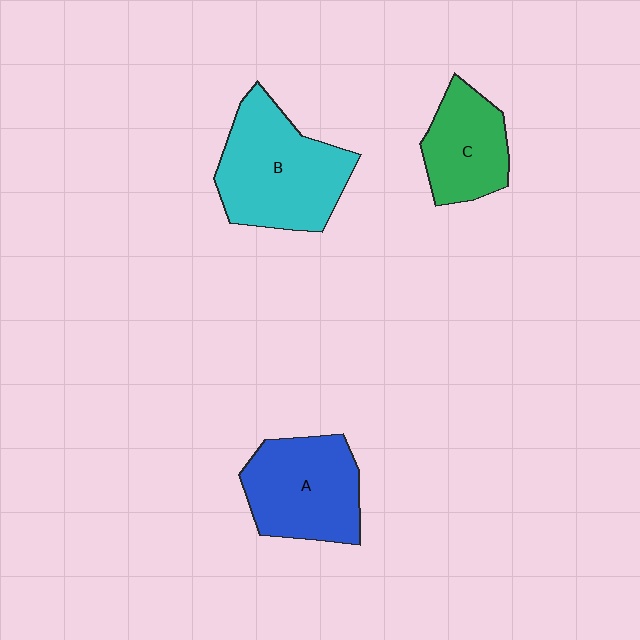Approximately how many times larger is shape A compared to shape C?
Approximately 1.3 times.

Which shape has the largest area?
Shape B (cyan).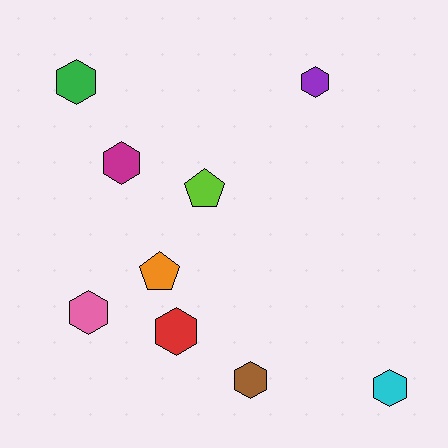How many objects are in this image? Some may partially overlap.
There are 9 objects.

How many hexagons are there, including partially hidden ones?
There are 7 hexagons.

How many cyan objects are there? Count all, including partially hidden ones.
There is 1 cyan object.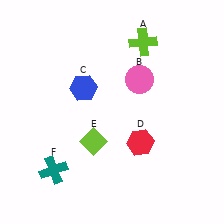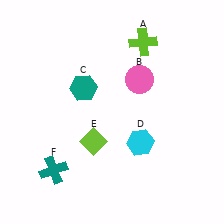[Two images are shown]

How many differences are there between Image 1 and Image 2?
There are 2 differences between the two images.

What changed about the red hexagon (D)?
In Image 1, D is red. In Image 2, it changed to cyan.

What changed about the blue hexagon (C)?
In Image 1, C is blue. In Image 2, it changed to teal.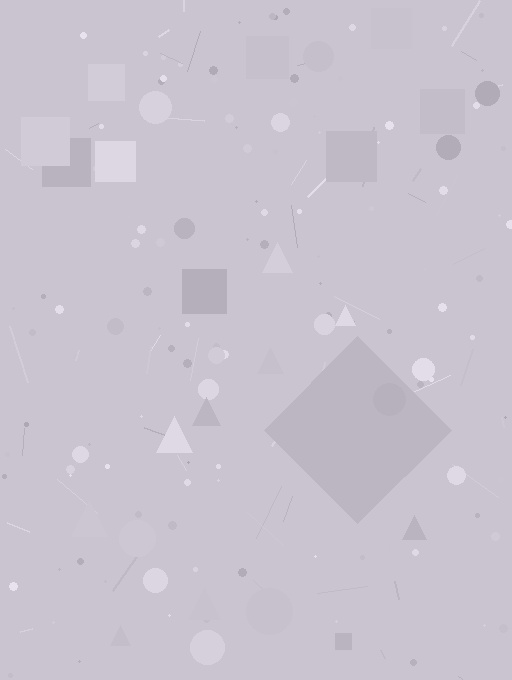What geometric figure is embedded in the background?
A diamond is embedded in the background.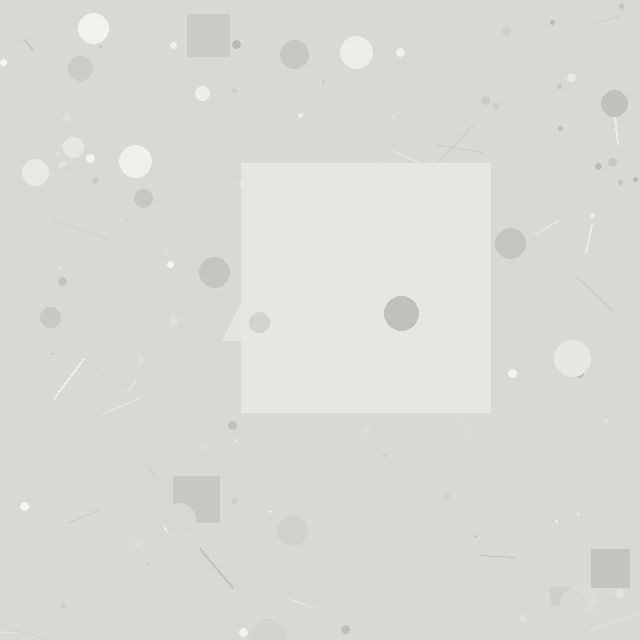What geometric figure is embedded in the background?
A square is embedded in the background.